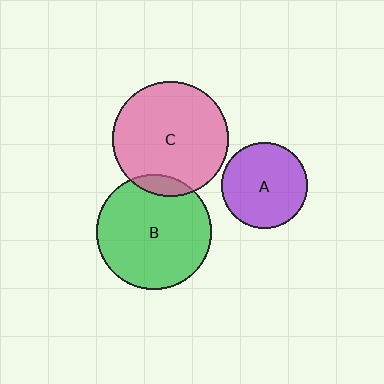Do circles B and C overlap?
Yes.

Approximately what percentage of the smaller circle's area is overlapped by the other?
Approximately 10%.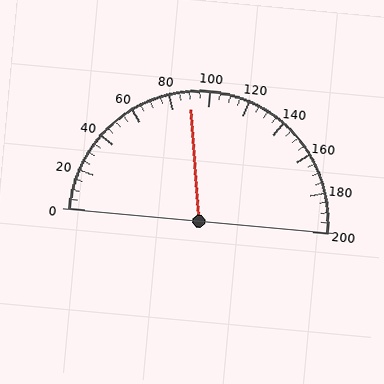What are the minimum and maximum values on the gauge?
The gauge ranges from 0 to 200.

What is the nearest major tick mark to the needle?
The nearest major tick mark is 80.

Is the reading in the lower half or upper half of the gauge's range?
The reading is in the lower half of the range (0 to 200).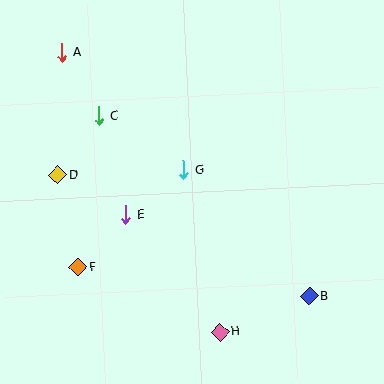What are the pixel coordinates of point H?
Point H is at (220, 332).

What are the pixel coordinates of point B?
Point B is at (309, 296).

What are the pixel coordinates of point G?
Point G is at (184, 170).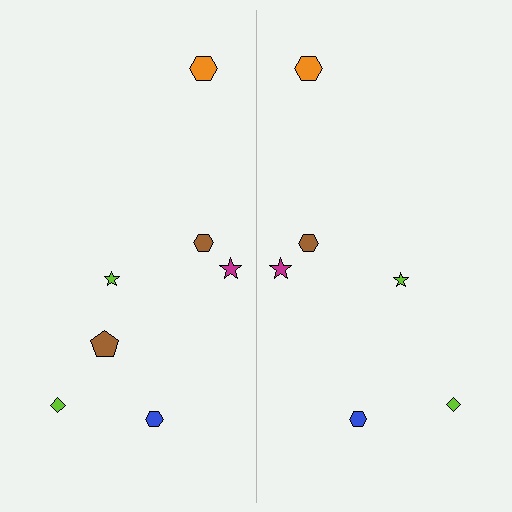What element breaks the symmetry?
A brown pentagon is missing from the right side.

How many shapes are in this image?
There are 13 shapes in this image.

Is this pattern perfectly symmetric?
No, the pattern is not perfectly symmetric. A brown pentagon is missing from the right side.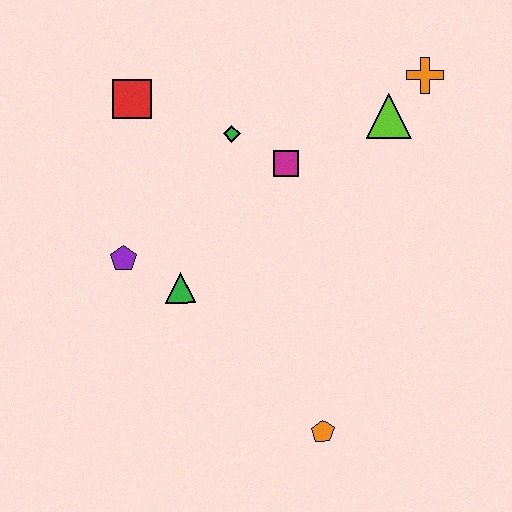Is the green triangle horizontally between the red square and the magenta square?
Yes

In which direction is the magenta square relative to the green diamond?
The magenta square is to the right of the green diamond.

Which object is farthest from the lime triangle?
The orange pentagon is farthest from the lime triangle.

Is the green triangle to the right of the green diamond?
No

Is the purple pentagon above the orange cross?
No